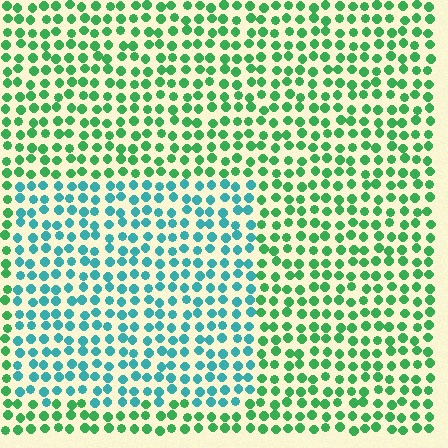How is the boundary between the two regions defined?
The boundary is defined purely by a slight shift in hue (about 46 degrees). Spacing, size, and orientation are identical on both sides.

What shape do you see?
I see a rectangle.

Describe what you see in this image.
The image is filled with small green elements in a uniform arrangement. A rectangle-shaped region is visible where the elements are tinted to a slightly different hue, forming a subtle color boundary.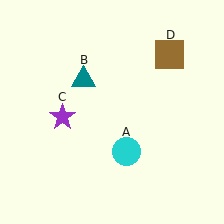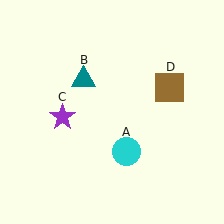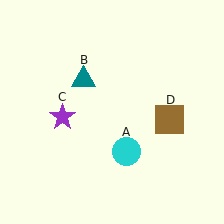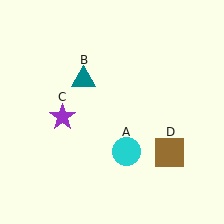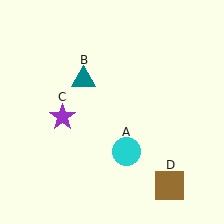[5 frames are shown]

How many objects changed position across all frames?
1 object changed position: brown square (object D).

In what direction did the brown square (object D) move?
The brown square (object D) moved down.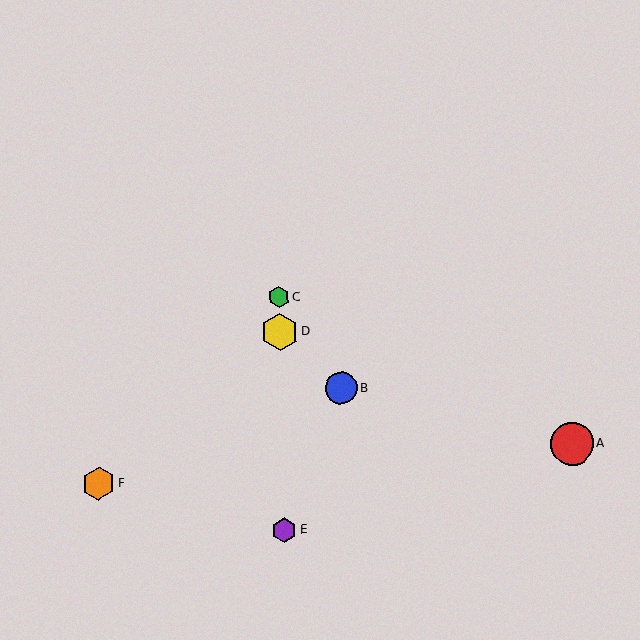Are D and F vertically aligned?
No, D is at x≈280 and F is at x≈98.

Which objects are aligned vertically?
Objects C, D, E are aligned vertically.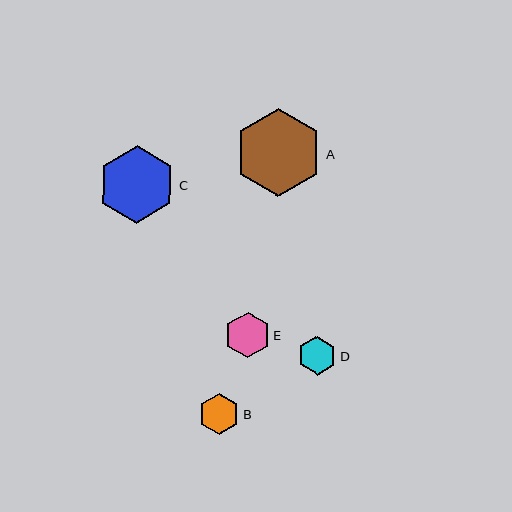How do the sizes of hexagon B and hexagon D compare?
Hexagon B and hexagon D are approximately the same size.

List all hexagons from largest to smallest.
From largest to smallest: A, C, E, B, D.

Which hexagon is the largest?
Hexagon A is the largest with a size of approximately 88 pixels.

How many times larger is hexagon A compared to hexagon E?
Hexagon A is approximately 1.9 times the size of hexagon E.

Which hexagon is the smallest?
Hexagon D is the smallest with a size of approximately 39 pixels.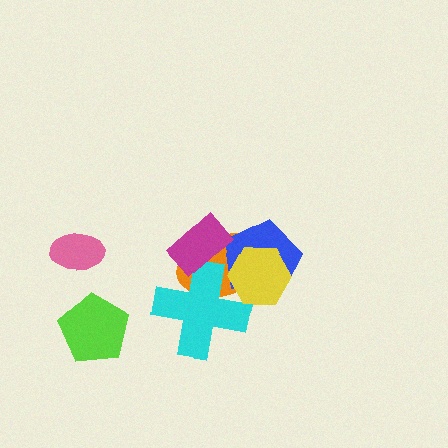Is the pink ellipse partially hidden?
No, no other shape covers it.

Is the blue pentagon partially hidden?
Yes, it is partially covered by another shape.